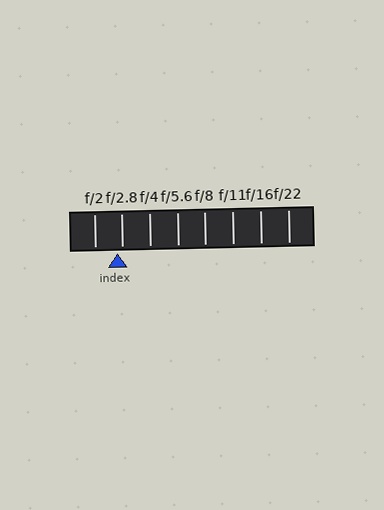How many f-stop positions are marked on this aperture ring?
There are 8 f-stop positions marked.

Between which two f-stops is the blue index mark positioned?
The index mark is between f/2 and f/2.8.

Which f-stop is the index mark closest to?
The index mark is closest to f/2.8.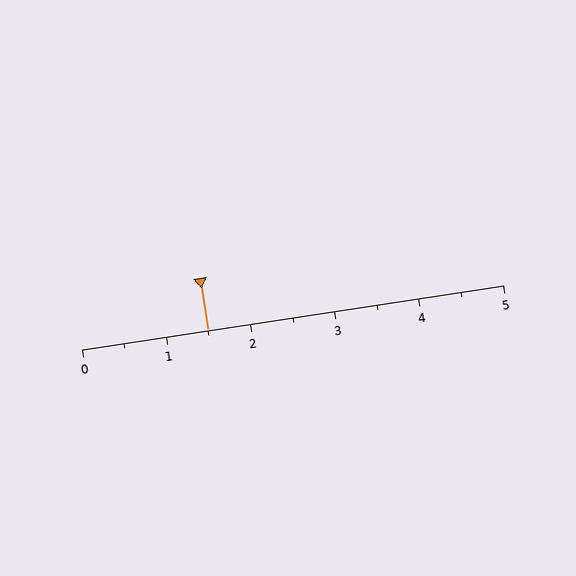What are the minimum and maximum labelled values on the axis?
The axis runs from 0 to 5.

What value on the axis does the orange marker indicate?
The marker indicates approximately 1.5.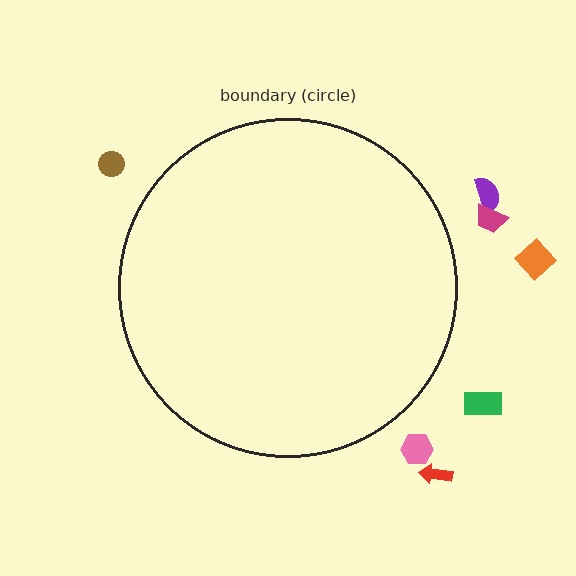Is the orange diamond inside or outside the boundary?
Outside.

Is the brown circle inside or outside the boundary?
Outside.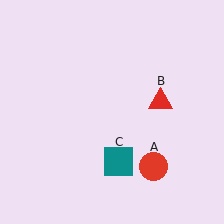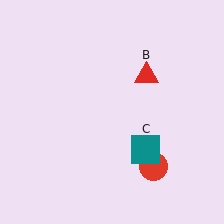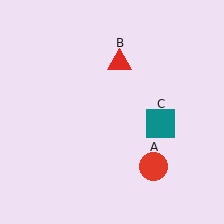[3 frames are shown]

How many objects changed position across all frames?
2 objects changed position: red triangle (object B), teal square (object C).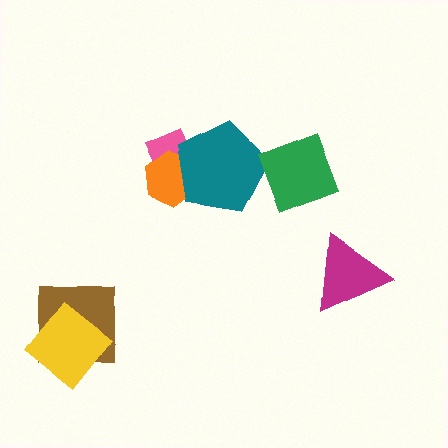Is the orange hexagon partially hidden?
Yes, it is partially covered by another shape.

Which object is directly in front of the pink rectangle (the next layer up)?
The orange hexagon is directly in front of the pink rectangle.